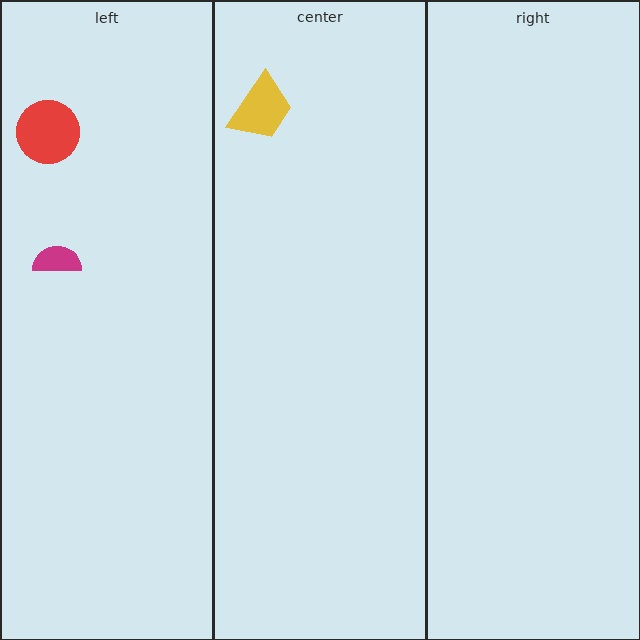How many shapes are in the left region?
2.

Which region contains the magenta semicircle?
The left region.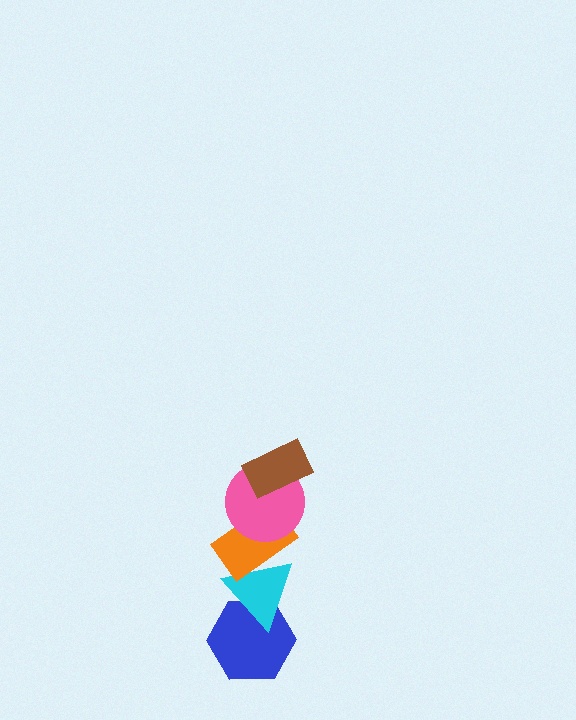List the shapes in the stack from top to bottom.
From top to bottom: the brown rectangle, the pink circle, the orange rectangle, the cyan triangle, the blue hexagon.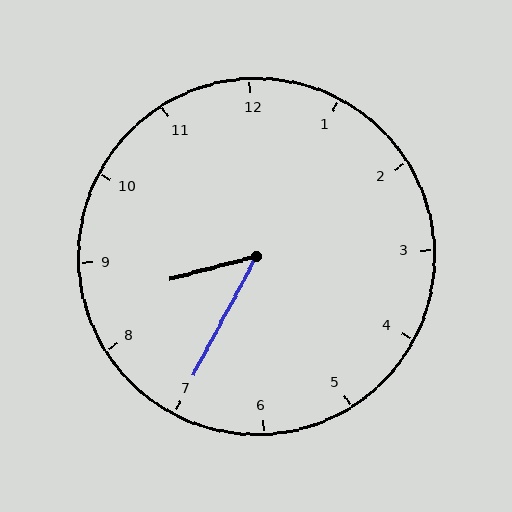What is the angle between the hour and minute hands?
Approximately 48 degrees.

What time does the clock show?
8:35.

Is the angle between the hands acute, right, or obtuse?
It is acute.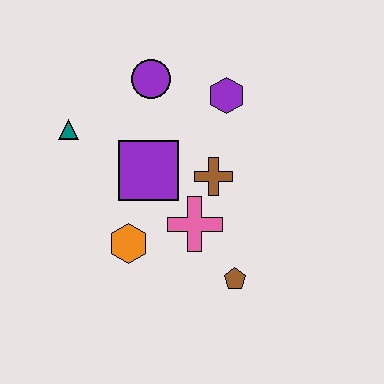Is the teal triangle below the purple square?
No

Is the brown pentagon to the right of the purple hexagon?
Yes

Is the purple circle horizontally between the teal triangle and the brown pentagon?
Yes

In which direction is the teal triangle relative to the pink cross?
The teal triangle is to the left of the pink cross.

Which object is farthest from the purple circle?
The brown pentagon is farthest from the purple circle.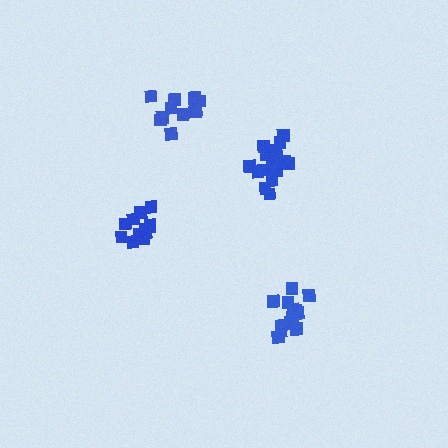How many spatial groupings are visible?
There are 4 spatial groupings.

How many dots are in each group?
Group 1: 17 dots, Group 2: 16 dots, Group 3: 13 dots, Group 4: 12 dots (58 total).